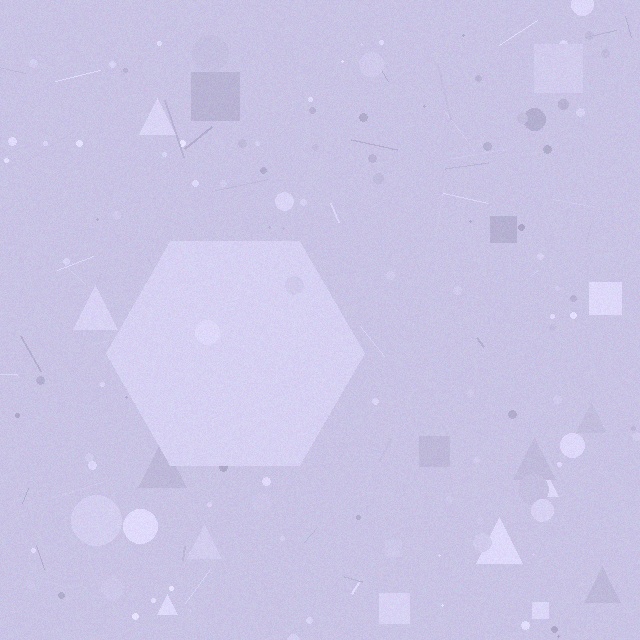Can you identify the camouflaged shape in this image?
The camouflaged shape is a hexagon.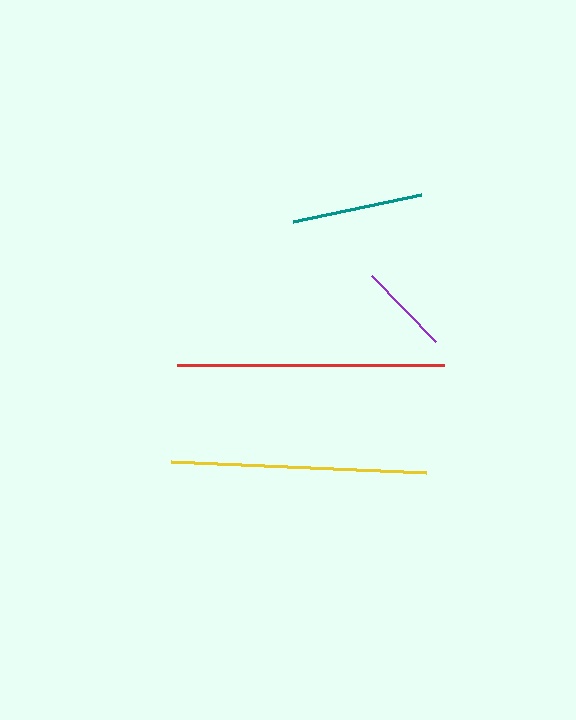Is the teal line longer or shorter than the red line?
The red line is longer than the teal line.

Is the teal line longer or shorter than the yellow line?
The yellow line is longer than the teal line.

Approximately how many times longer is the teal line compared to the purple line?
The teal line is approximately 1.4 times the length of the purple line.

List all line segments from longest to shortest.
From longest to shortest: red, yellow, teal, purple.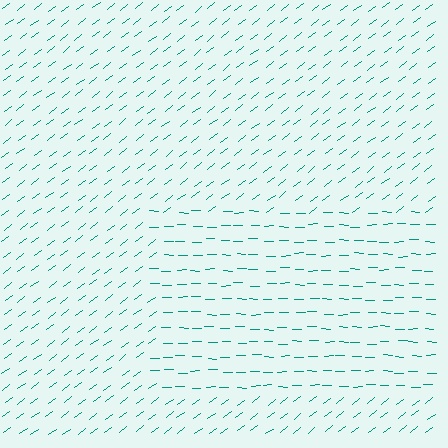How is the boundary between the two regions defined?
The boundary is defined purely by a change in line orientation (approximately 37 degrees difference). All lines are the same color and thickness.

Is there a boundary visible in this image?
Yes, there is a texture boundary formed by a change in line orientation.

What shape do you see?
I see a rectangle.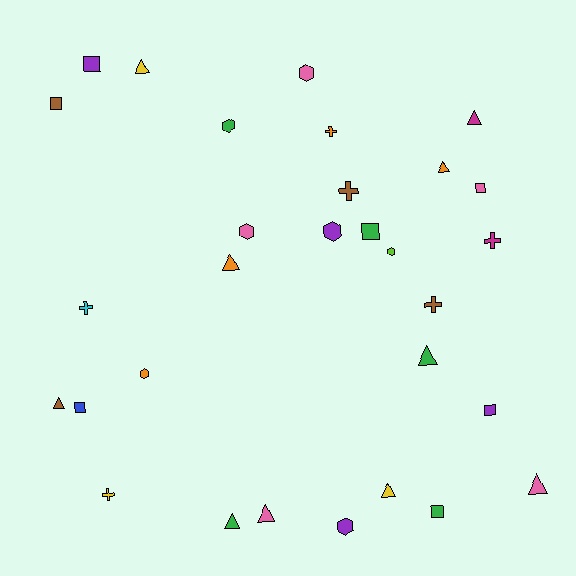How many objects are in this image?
There are 30 objects.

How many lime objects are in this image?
There is 1 lime object.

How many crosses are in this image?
There are 6 crosses.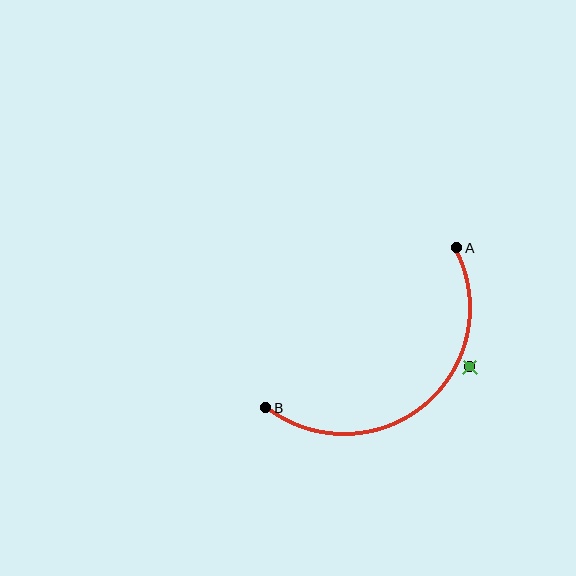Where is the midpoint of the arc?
The arc midpoint is the point on the curve farthest from the straight line joining A and B. It sits below and to the right of that line.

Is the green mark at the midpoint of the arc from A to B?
No — the green mark does not lie on the arc at all. It sits slightly outside the curve.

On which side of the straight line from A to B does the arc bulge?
The arc bulges below and to the right of the straight line connecting A and B.